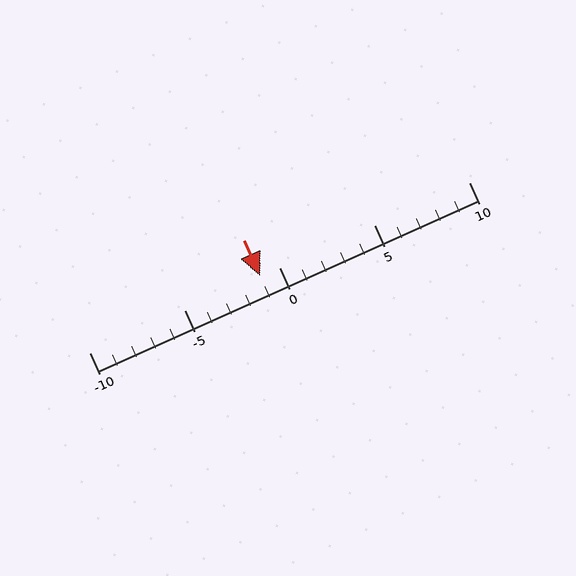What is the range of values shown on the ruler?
The ruler shows values from -10 to 10.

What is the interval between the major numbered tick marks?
The major tick marks are spaced 5 units apart.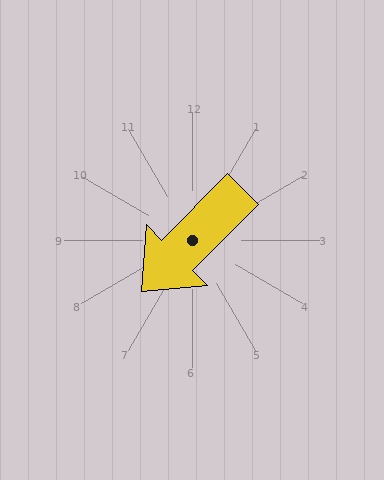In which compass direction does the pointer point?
Southwest.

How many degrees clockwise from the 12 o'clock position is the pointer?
Approximately 225 degrees.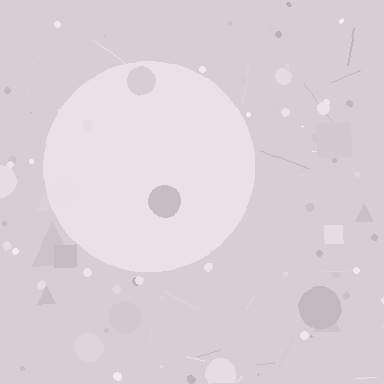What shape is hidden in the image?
A circle is hidden in the image.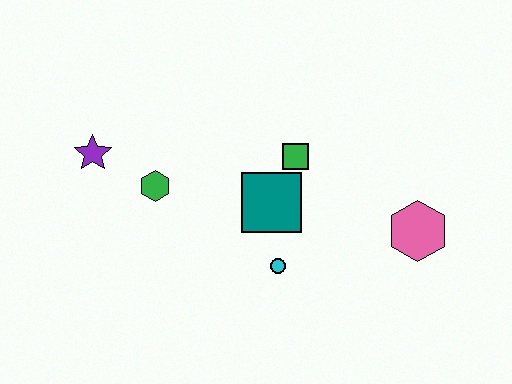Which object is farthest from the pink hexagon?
The purple star is farthest from the pink hexagon.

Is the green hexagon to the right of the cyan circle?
No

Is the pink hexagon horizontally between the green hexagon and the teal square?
No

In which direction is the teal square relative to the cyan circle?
The teal square is above the cyan circle.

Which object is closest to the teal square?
The green square is closest to the teal square.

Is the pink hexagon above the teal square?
No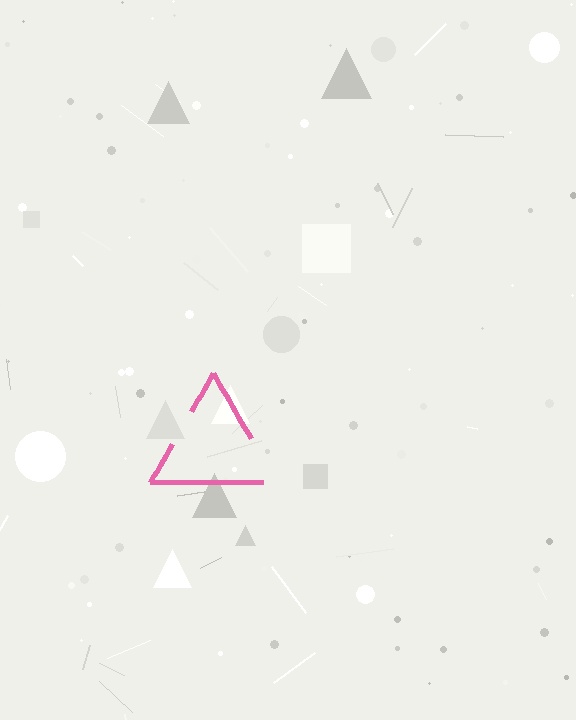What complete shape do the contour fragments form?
The contour fragments form a triangle.